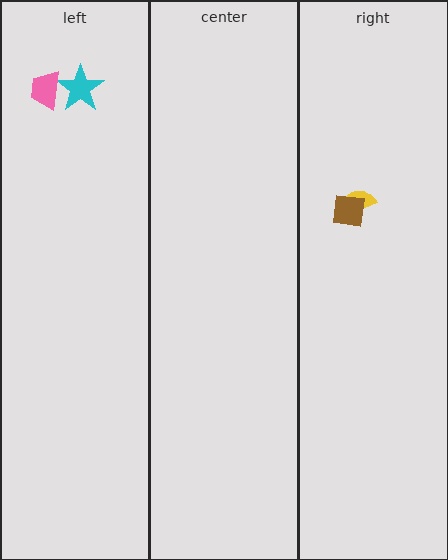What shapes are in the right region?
The yellow semicircle, the brown square.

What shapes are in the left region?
The cyan star, the pink trapezoid.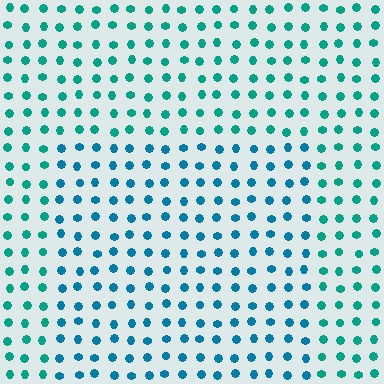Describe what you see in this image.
The image is filled with small teal elements in a uniform arrangement. A rectangle-shaped region is visible where the elements are tinted to a slightly different hue, forming a subtle color boundary.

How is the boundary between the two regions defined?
The boundary is defined purely by a slight shift in hue (about 25 degrees). Spacing, size, and orientation are identical on both sides.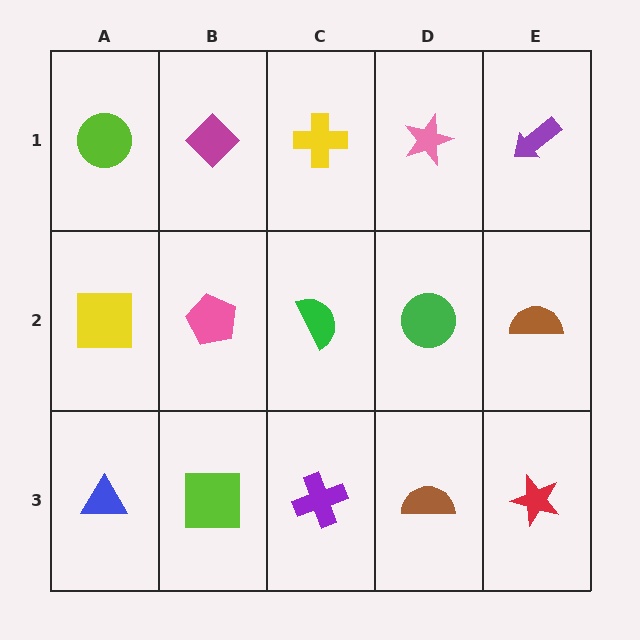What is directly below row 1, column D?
A green circle.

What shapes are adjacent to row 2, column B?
A magenta diamond (row 1, column B), a lime square (row 3, column B), a yellow square (row 2, column A), a green semicircle (row 2, column C).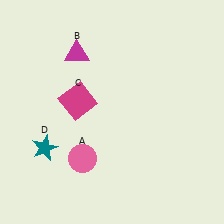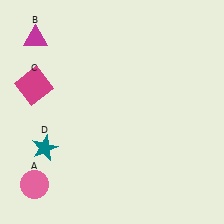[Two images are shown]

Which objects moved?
The objects that moved are: the pink circle (A), the magenta triangle (B), the magenta square (C).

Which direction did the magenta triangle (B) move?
The magenta triangle (B) moved left.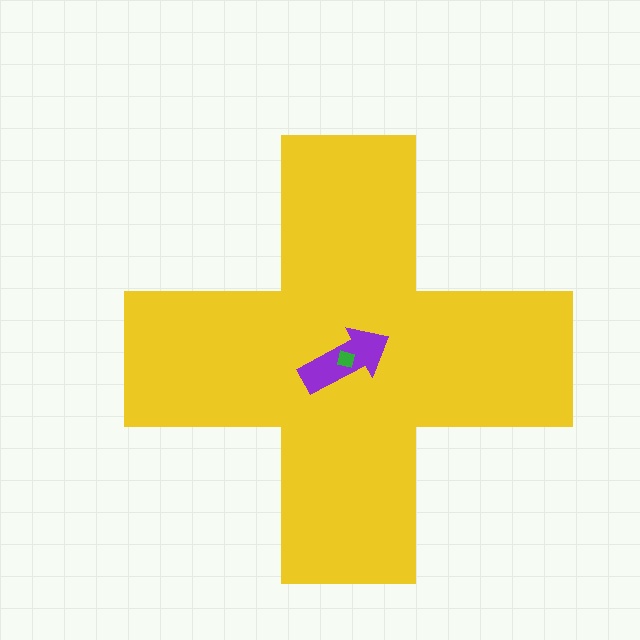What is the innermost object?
The green square.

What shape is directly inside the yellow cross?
The purple arrow.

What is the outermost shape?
The yellow cross.